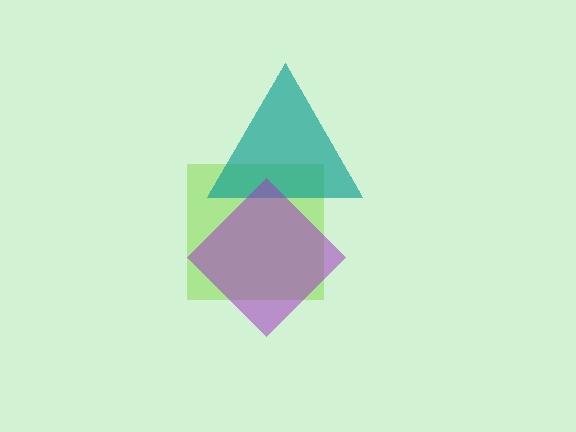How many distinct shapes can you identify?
There are 3 distinct shapes: a lime square, a teal triangle, a purple diamond.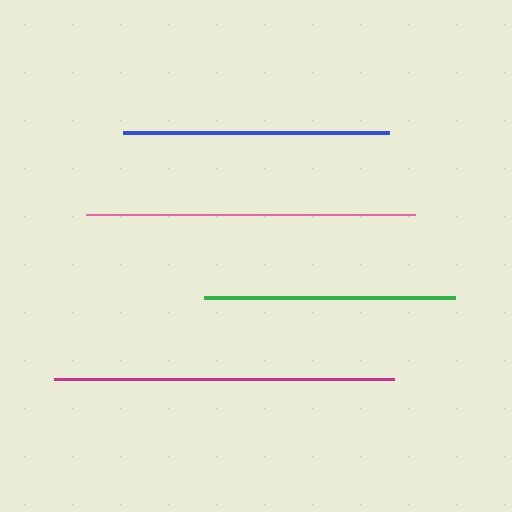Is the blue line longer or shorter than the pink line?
The pink line is longer than the blue line.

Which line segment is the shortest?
The green line is the shortest at approximately 251 pixels.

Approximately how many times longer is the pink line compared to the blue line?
The pink line is approximately 1.2 times the length of the blue line.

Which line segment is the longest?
The magenta line is the longest at approximately 340 pixels.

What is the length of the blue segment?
The blue segment is approximately 267 pixels long.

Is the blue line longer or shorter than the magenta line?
The magenta line is longer than the blue line.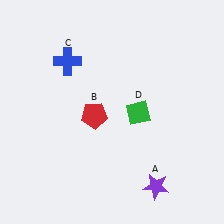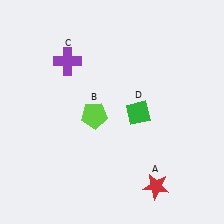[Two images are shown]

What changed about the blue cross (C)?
In Image 1, C is blue. In Image 2, it changed to purple.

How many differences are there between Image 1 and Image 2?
There are 3 differences between the two images.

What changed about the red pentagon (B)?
In Image 1, B is red. In Image 2, it changed to lime.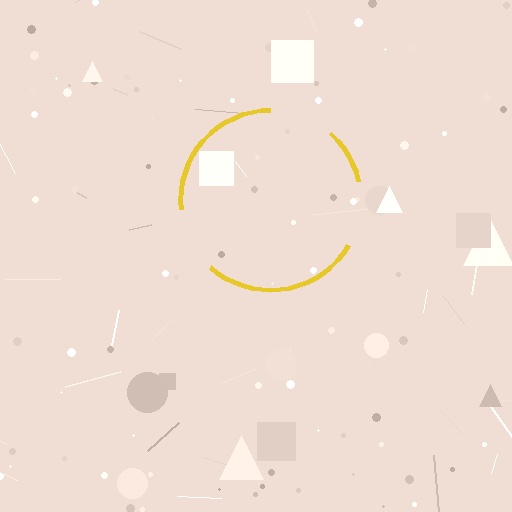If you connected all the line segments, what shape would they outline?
They would outline a circle.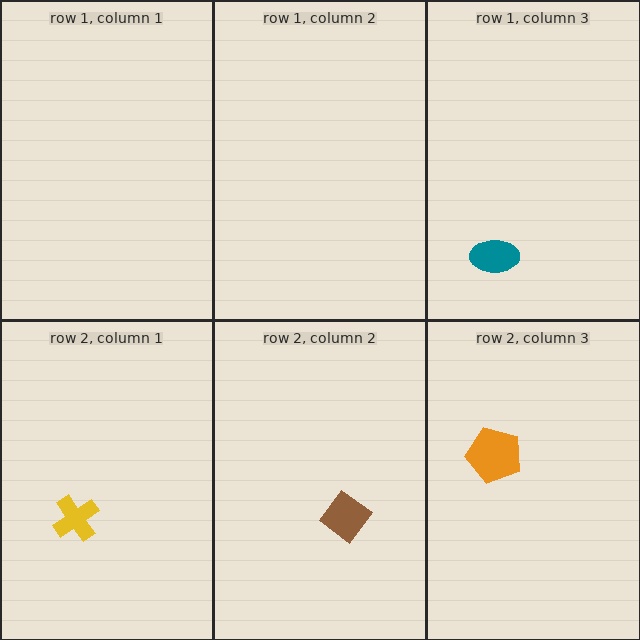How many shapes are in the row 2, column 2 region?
1.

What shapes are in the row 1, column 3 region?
The teal ellipse.